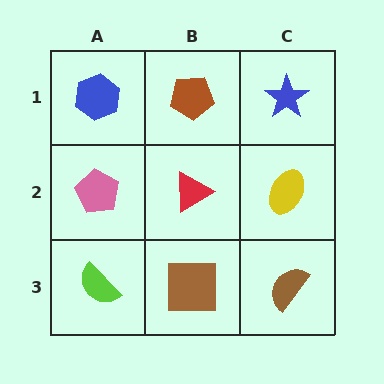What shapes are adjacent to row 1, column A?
A pink pentagon (row 2, column A), a brown pentagon (row 1, column B).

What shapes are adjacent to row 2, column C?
A blue star (row 1, column C), a brown semicircle (row 3, column C), a red triangle (row 2, column B).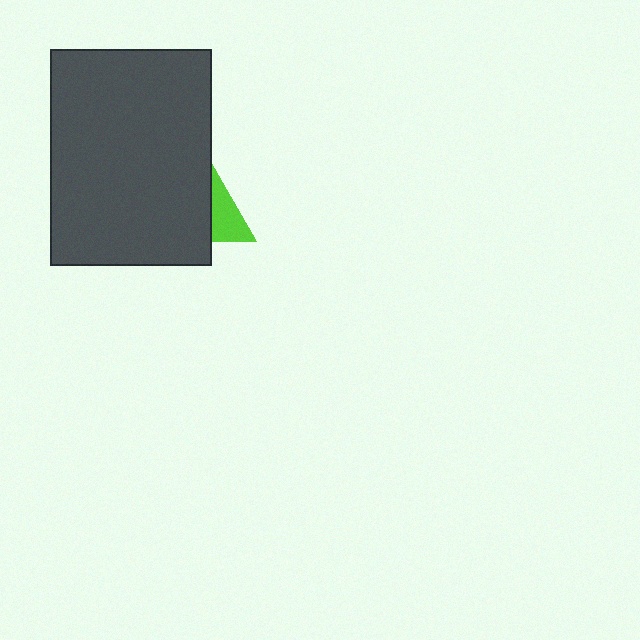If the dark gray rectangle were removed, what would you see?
You would see the complete lime triangle.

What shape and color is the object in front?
The object in front is a dark gray rectangle.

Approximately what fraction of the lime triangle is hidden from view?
Roughly 64% of the lime triangle is hidden behind the dark gray rectangle.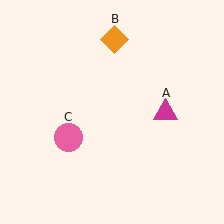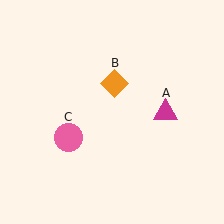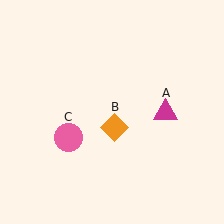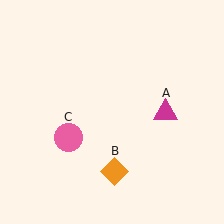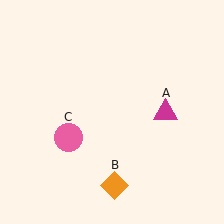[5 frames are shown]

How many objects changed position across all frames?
1 object changed position: orange diamond (object B).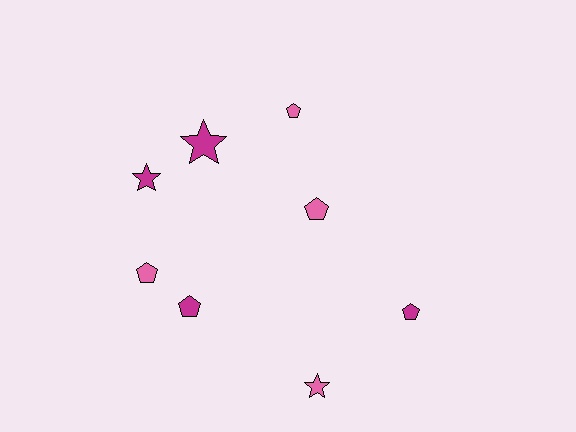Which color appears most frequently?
Magenta, with 4 objects.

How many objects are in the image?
There are 8 objects.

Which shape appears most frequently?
Pentagon, with 5 objects.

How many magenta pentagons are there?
There are 2 magenta pentagons.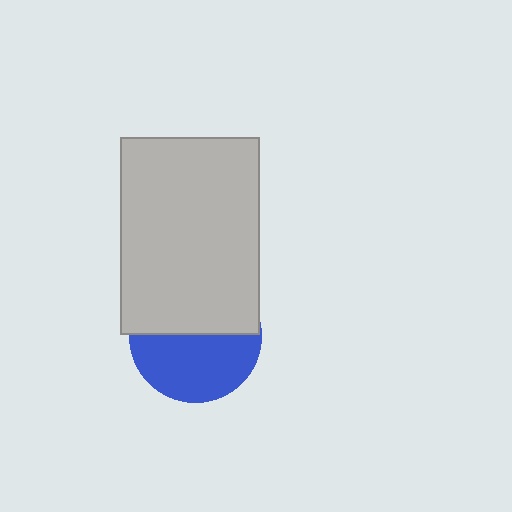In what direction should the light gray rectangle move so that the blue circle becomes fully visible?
The light gray rectangle should move up. That is the shortest direction to clear the overlap and leave the blue circle fully visible.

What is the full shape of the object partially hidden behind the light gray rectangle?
The partially hidden object is a blue circle.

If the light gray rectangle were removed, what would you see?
You would see the complete blue circle.